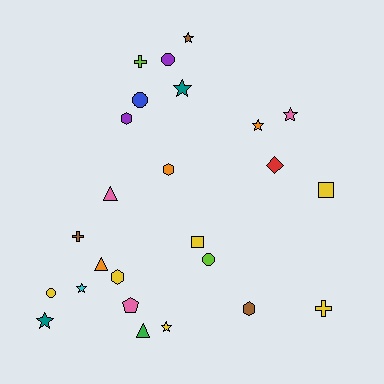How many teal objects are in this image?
There are 2 teal objects.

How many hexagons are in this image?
There are 4 hexagons.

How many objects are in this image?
There are 25 objects.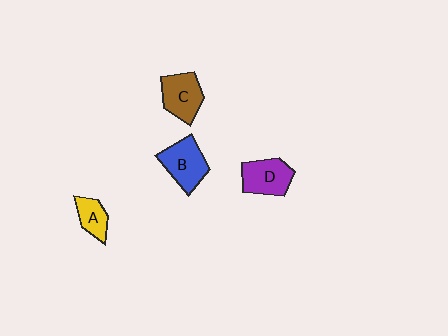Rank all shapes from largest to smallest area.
From largest to smallest: B (blue), C (brown), D (purple), A (yellow).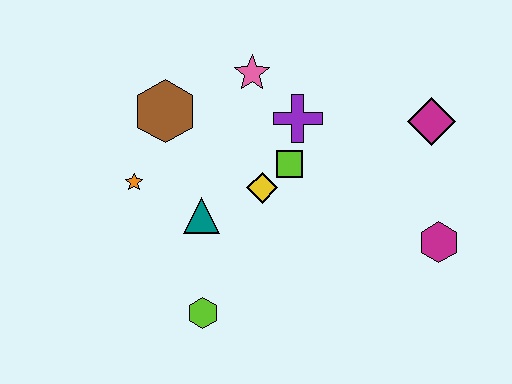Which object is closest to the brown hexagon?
The orange star is closest to the brown hexagon.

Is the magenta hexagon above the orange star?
No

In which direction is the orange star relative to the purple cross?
The orange star is to the left of the purple cross.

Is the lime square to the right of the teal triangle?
Yes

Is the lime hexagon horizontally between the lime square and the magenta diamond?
No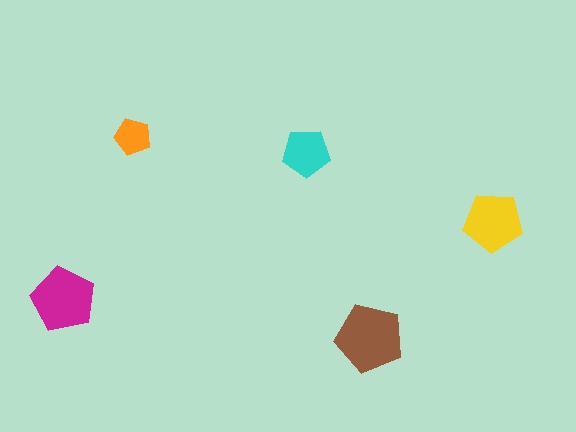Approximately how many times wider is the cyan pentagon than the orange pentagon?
About 1.5 times wider.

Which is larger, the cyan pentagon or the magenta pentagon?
The magenta one.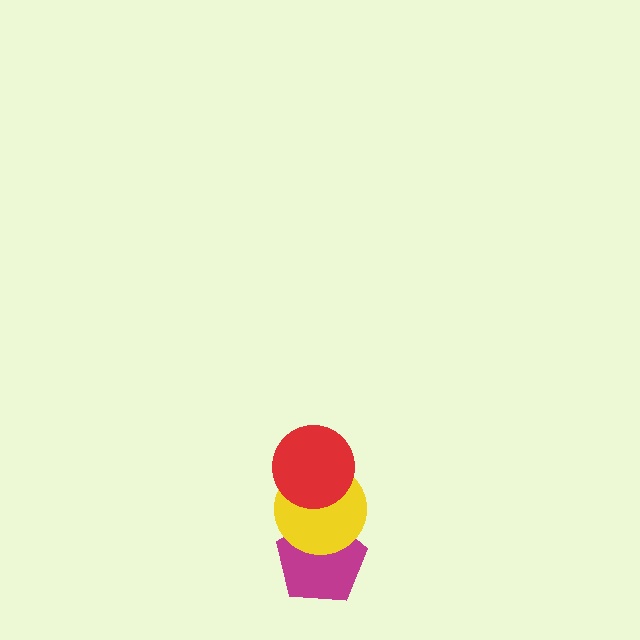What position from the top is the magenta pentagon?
The magenta pentagon is 3rd from the top.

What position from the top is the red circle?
The red circle is 1st from the top.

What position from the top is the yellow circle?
The yellow circle is 2nd from the top.